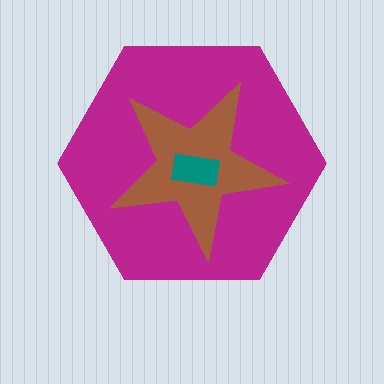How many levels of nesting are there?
3.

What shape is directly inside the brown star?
The teal rectangle.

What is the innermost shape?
The teal rectangle.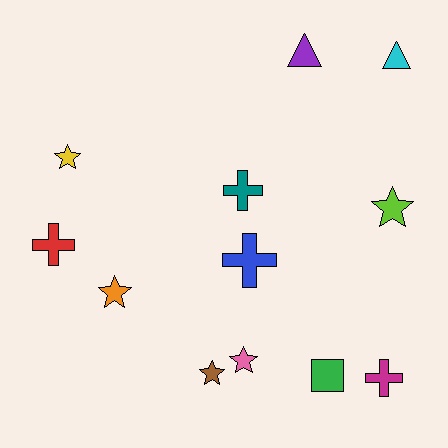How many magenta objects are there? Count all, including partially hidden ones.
There is 1 magenta object.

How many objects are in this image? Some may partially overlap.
There are 12 objects.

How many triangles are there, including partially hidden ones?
There are 2 triangles.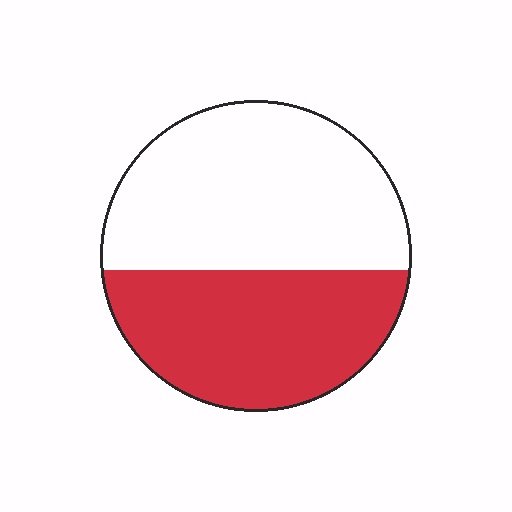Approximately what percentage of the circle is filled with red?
Approximately 45%.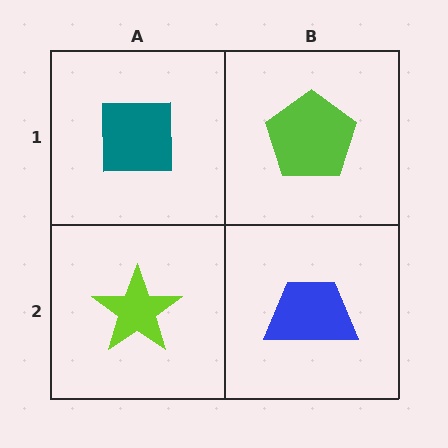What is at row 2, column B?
A blue trapezoid.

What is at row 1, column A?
A teal square.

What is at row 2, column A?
A lime star.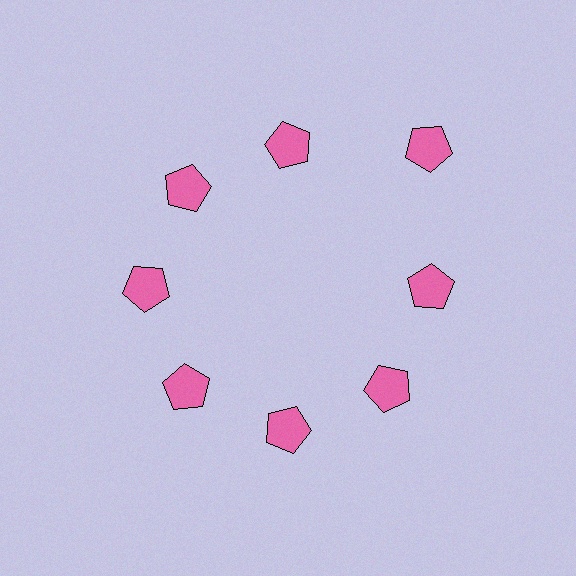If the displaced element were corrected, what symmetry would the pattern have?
It would have 8-fold rotational symmetry — the pattern would map onto itself every 45 degrees.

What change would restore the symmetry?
The symmetry would be restored by moving it inward, back onto the ring so that all 8 pentagons sit at equal angles and equal distance from the center.